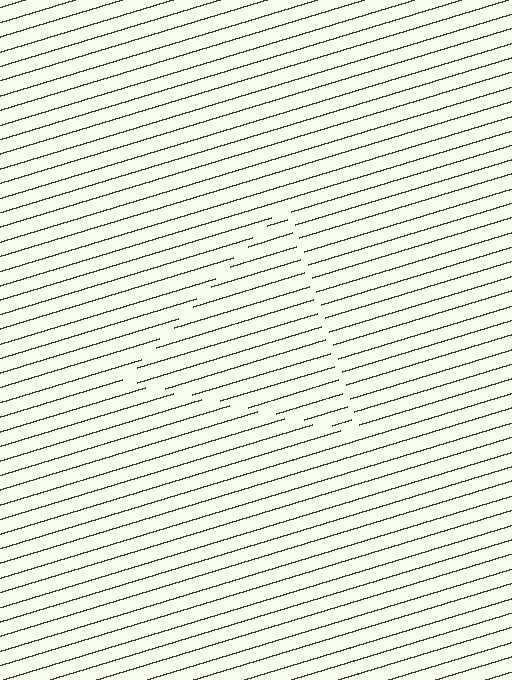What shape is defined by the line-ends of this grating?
An illusory triangle. The interior of the shape contains the same grating, shifted by half a period — the contour is defined by the phase discontinuity where line-ends from the inner and outer gratings abut.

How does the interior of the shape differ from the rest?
The interior of the shape contains the same grating, shifted by half a period — the contour is defined by the phase discontinuity where line-ends from the inner and outer gratings abut.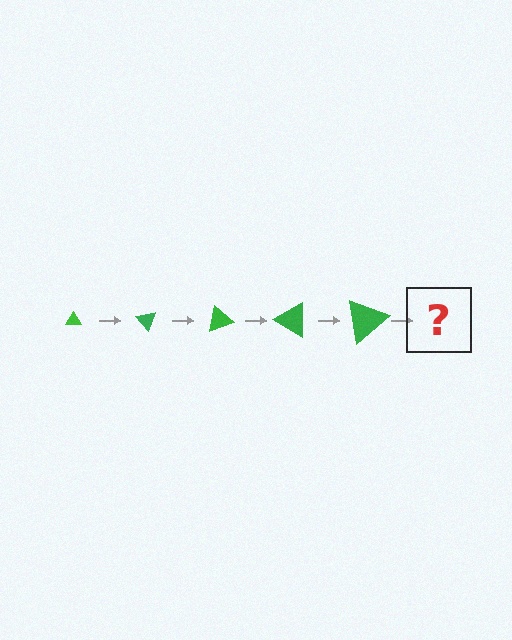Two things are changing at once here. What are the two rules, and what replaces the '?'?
The two rules are that the triangle grows larger each step and it rotates 50 degrees each step. The '?' should be a triangle, larger than the previous one and rotated 250 degrees from the start.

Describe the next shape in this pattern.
It should be a triangle, larger than the previous one and rotated 250 degrees from the start.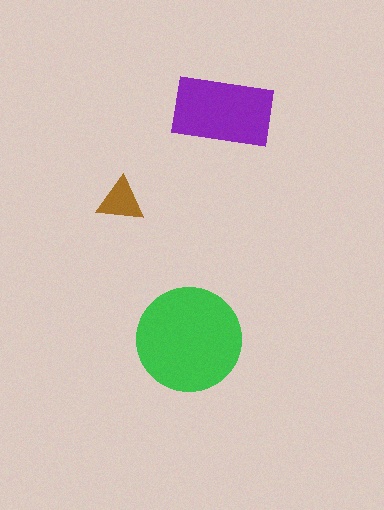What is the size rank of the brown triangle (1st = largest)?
3rd.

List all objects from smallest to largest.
The brown triangle, the purple rectangle, the green circle.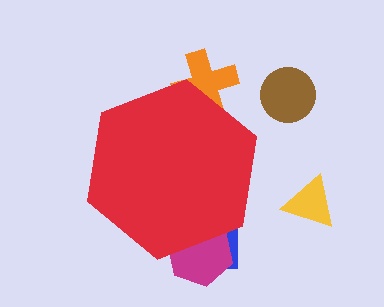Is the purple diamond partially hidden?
Yes, the purple diamond is partially hidden behind the red hexagon.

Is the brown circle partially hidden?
No, the brown circle is fully visible.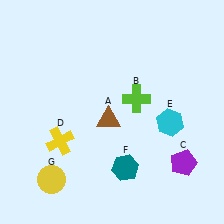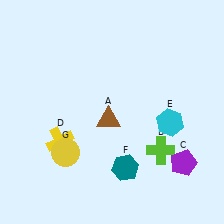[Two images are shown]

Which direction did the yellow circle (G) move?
The yellow circle (G) moved up.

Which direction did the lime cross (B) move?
The lime cross (B) moved down.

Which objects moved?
The objects that moved are: the lime cross (B), the yellow circle (G).